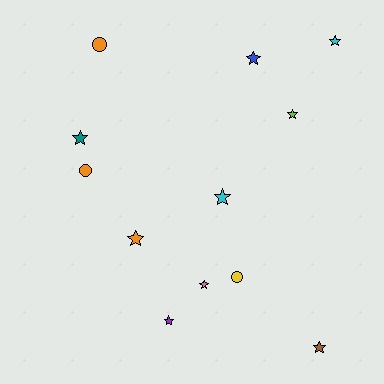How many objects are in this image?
There are 12 objects.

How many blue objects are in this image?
There is 1 blue object.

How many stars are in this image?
There are 9 stars.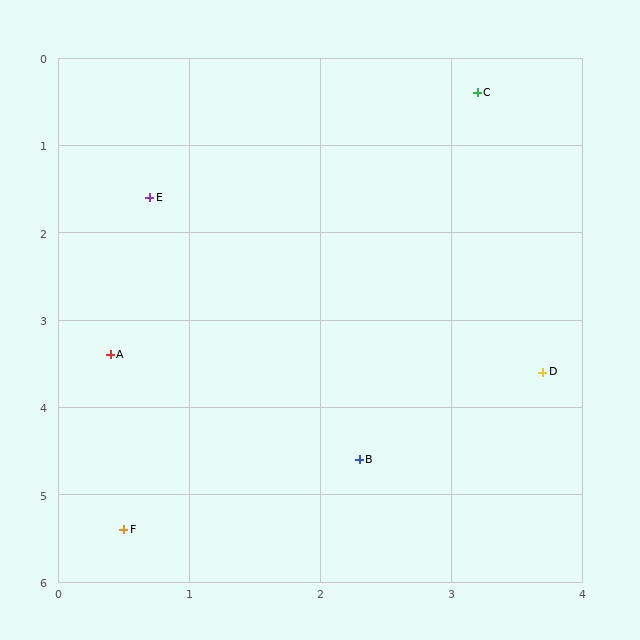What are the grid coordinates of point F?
Point F is at approximately (0.5, 5.4).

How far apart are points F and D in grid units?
Points F and D are about 3.7 grid units apart.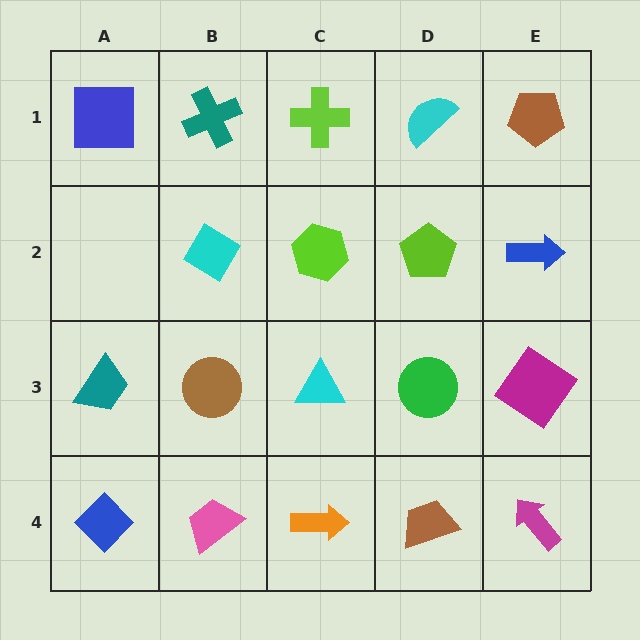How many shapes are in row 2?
4 shapes.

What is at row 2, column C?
A lime hexagon.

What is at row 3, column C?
A cyan triangle.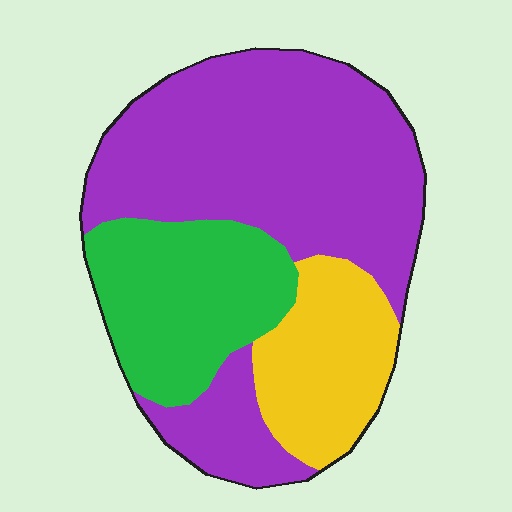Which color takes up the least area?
Yellow, at roughly 20%.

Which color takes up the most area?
Purple, at roughly 55%.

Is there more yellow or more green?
Green.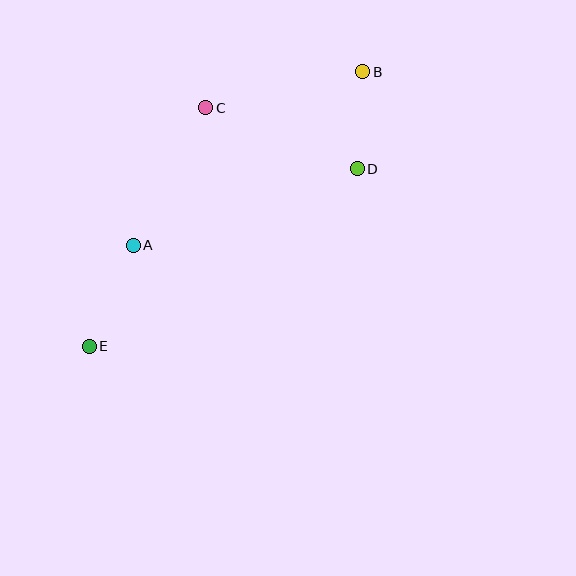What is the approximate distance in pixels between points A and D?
The distance between A and D is approximately 237 pixels.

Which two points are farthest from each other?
Points B and E are farthest from each other.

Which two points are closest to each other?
Points B and D are closest to each other.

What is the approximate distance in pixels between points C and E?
The distance between C and E is approximately 266 pixels.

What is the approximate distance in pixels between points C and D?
The distance between C and D is approximately 164 pixels.